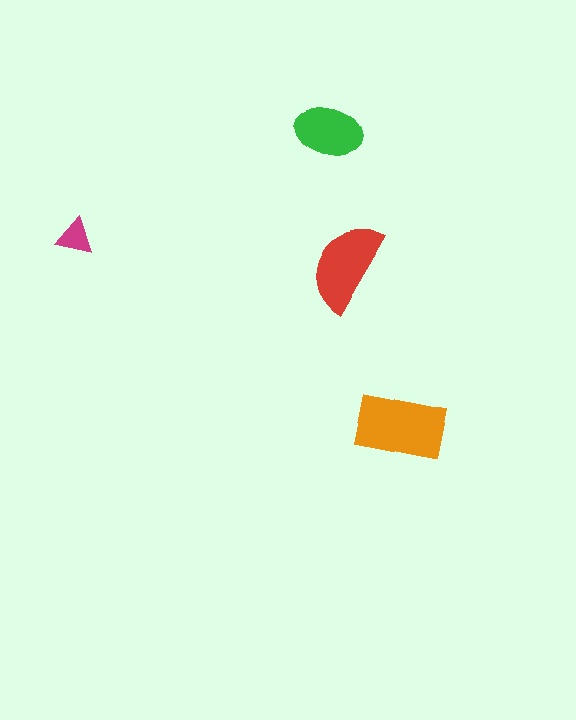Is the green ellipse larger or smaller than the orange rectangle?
Smaller.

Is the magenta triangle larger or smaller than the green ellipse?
Smaller.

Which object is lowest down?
The orange rectangle is bottommost.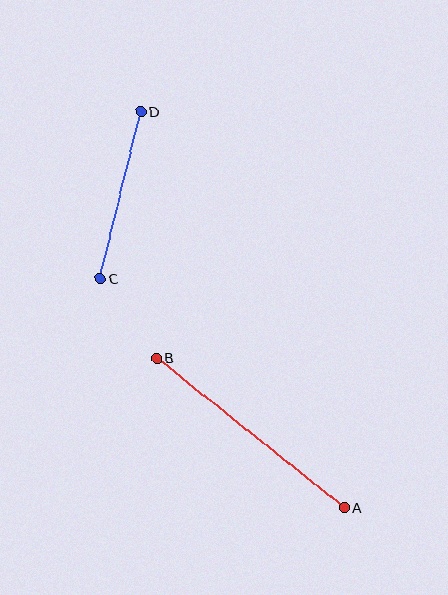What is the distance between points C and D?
The distance is approximately 172 pixels.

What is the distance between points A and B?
The distance is approximately 240 pixels.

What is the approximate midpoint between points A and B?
The midpoint is at approximately (251, 433) pixels.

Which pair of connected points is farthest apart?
Points A and B are farthest apart.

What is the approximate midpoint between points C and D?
The midpoint is at approximately (121, 195) pixels.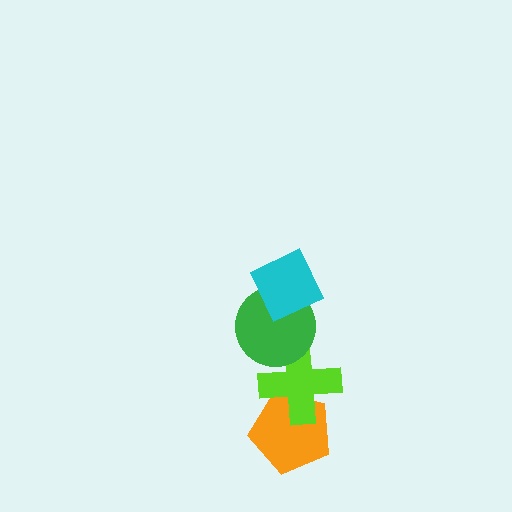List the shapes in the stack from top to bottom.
From top to bottom: the cyan diamond, the green circle, the lime cross, the orange pentagon.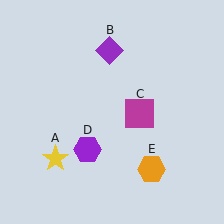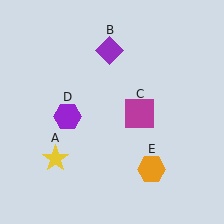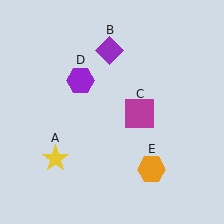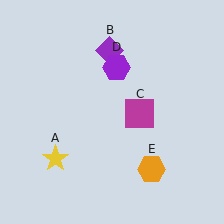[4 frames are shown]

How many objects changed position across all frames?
1 object changed position: purple hexagon (object D).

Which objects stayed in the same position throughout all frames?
Yellow star (object A) and purple diamond (object B) and magenta square (object C) and orange hexagon (object E) remained stationary.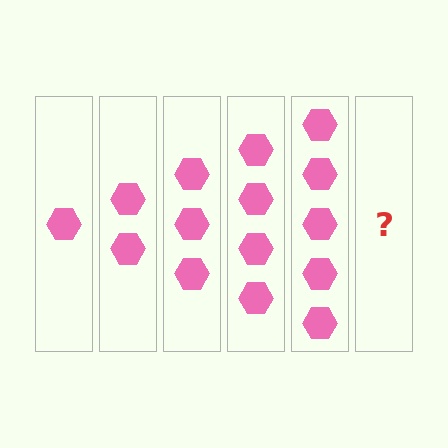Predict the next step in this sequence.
The next step is 6 hexagons.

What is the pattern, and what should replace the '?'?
The pattern is that each step adds one more hexagon. The '?' should be 6 hexagons.